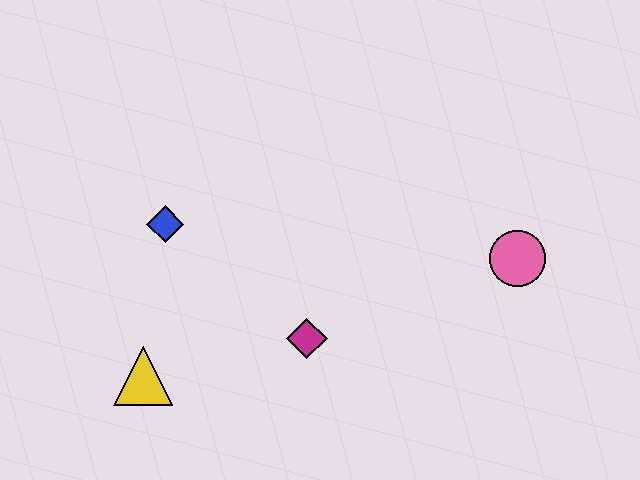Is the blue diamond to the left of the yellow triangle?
No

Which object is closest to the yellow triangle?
The blue diamond is closest to the yellow triangle.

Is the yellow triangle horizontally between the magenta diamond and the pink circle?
No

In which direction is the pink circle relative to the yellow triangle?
The pink circle is to the right of the yellow triangle.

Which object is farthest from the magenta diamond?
The pink circle is farthest from the magenta diamond.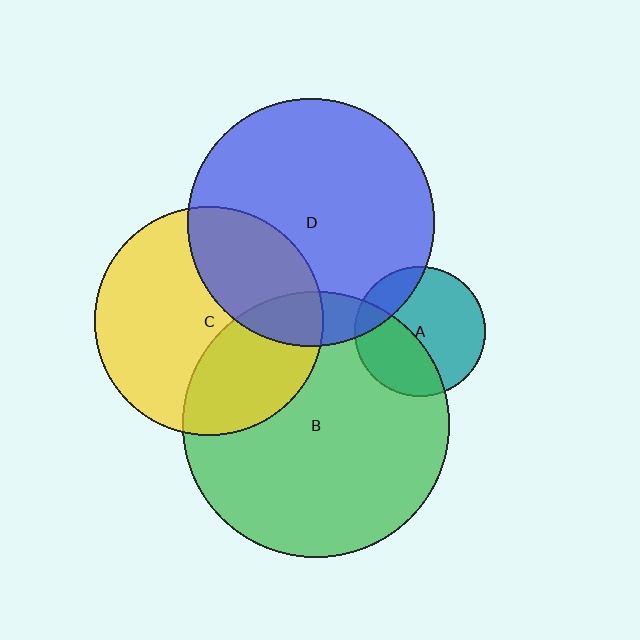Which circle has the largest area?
Circle B (green).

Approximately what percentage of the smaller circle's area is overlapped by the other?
Approximately 20%.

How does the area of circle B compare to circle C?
Approximately 1.4 times.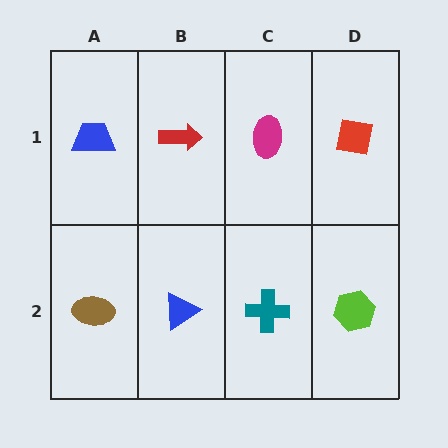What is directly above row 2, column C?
A magenta ellipse.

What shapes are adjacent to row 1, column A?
A brown ellipse (row 2, column A), a red arrow (row 1, column B).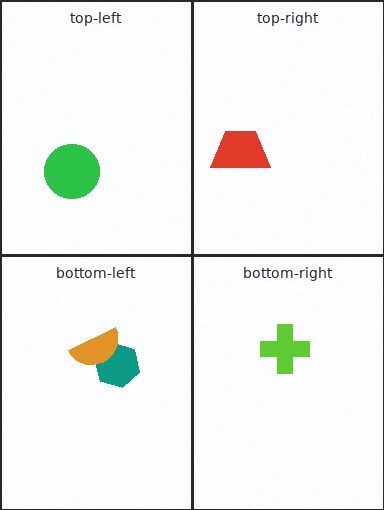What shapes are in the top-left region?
The green circle.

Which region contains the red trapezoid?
The top-right region.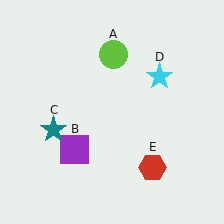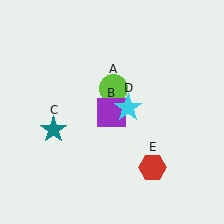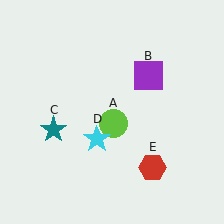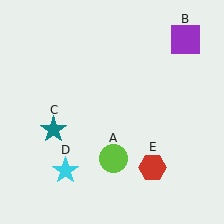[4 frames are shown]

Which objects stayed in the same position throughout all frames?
Teal star (object C) and red hexagon (object E) remained stationary.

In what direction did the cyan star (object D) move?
The cyan star (object D) moved down and to the left.